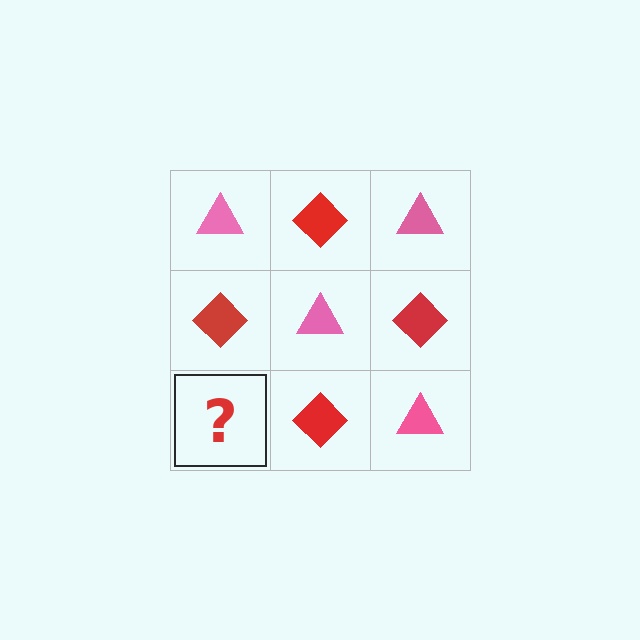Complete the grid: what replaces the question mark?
The question mark should be replaced with a pink triangle.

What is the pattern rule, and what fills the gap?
The rule is that it alternates pink triangle and red diamond in a checkerboard pattern. The gap should be filled with a pink triangle.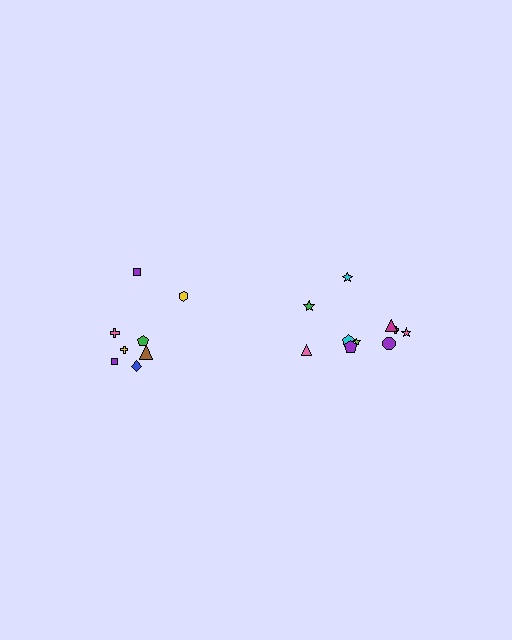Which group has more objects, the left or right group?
The right group.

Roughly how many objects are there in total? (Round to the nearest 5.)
Roughly 20 objects in total.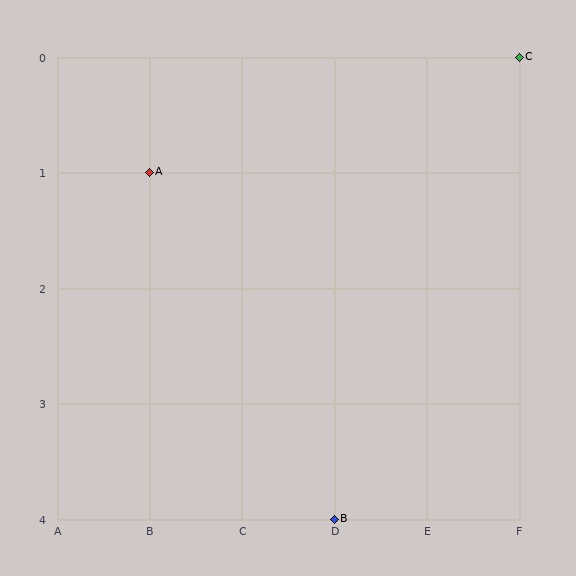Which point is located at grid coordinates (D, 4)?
Point B is at (D, 4).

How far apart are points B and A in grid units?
Points B and A are 2 columns and 3 rows apart (about 3.6 grid units diagonally).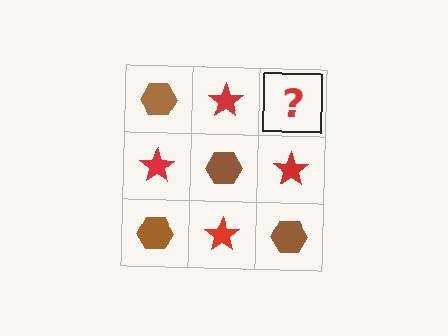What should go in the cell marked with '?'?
The missing cell should contain a brown hexagon.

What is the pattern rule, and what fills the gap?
The rule is that it alternates brown hexagon and red star in a checkerboard pattern. The gap should be filled with a brown hexagon.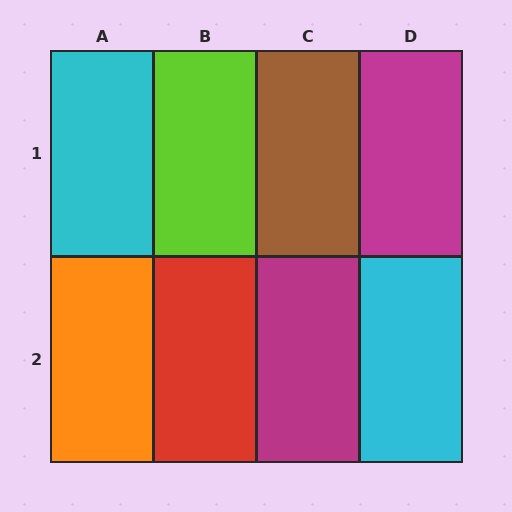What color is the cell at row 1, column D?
Magenta.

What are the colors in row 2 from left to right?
Orange, red, magenta, cyan.